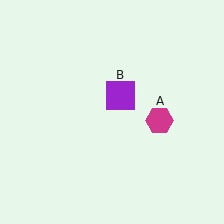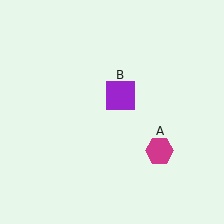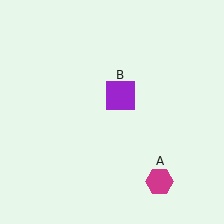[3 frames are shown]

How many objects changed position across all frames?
1 object changed position: magenta hexagon (object A).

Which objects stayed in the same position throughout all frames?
Purple square (object B) remained stationary.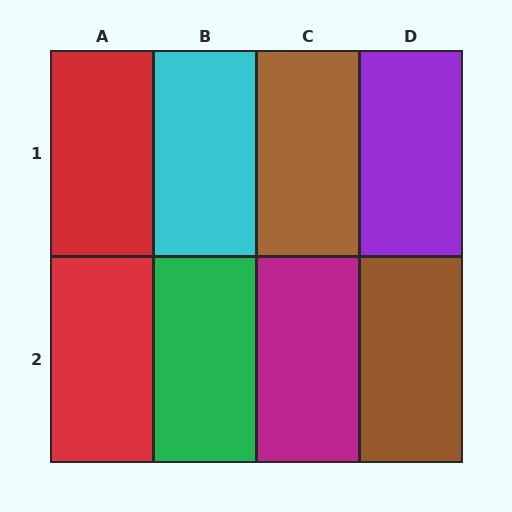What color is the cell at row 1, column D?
Purple.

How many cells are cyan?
1 cell is cyan.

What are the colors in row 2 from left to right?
Red, green, magenta, brown.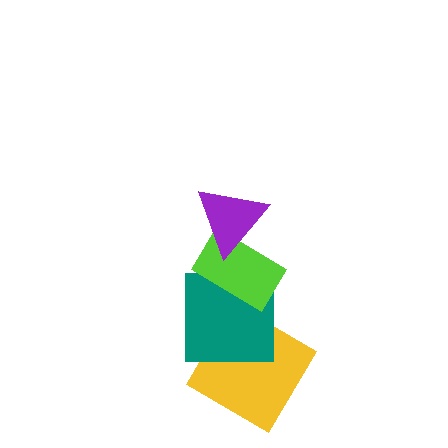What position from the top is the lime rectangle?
The lime rectangle is 2nd from the top.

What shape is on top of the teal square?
The lime rectangle is on top of the teal square.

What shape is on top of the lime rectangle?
The purple triangle is on top of the lime rectangle.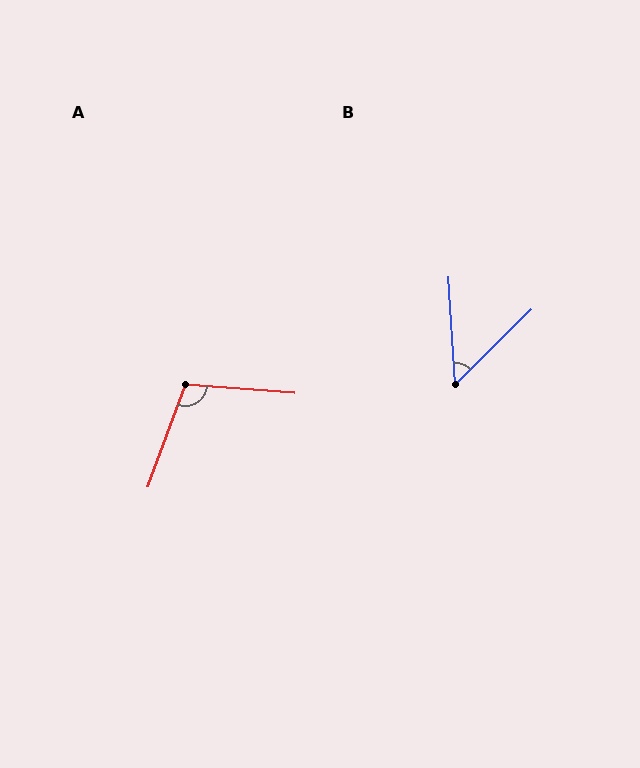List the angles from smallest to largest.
B (49°), A (105°).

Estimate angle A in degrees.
Approximately 105 degrees.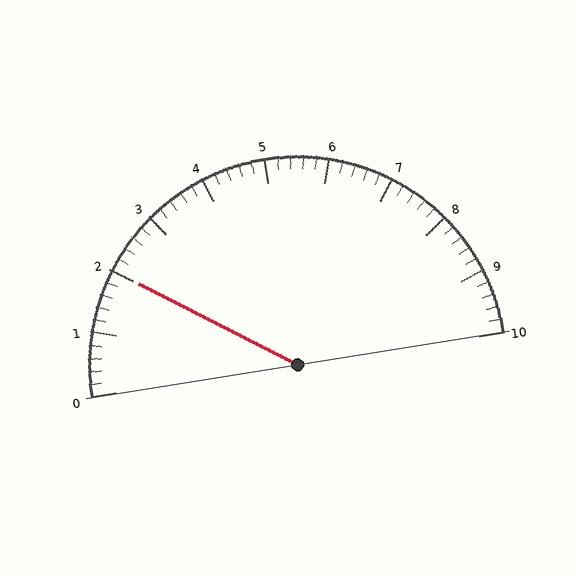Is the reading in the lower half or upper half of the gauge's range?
The reading is in the lower half of the range (0 to 10).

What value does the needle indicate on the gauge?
The needle indicates approximately 2.0.